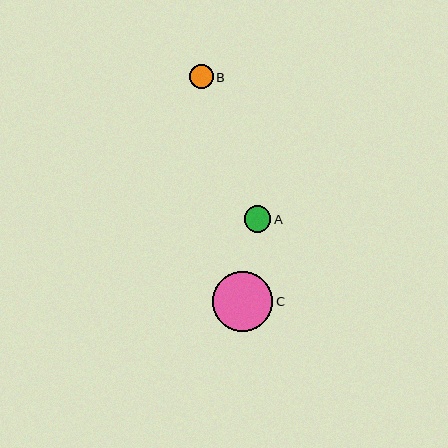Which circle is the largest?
Circle C is the largest with a size of approximately 60 pixels.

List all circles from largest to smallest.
From largest to smallest: C, A, B.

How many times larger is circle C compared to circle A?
Circle C is approximately 2.3 times the size of circle A.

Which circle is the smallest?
Circle B is the smallest with a size of approximately 23 pixels.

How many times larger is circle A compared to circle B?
Circle A is approximately 1.1 times the size of circle B.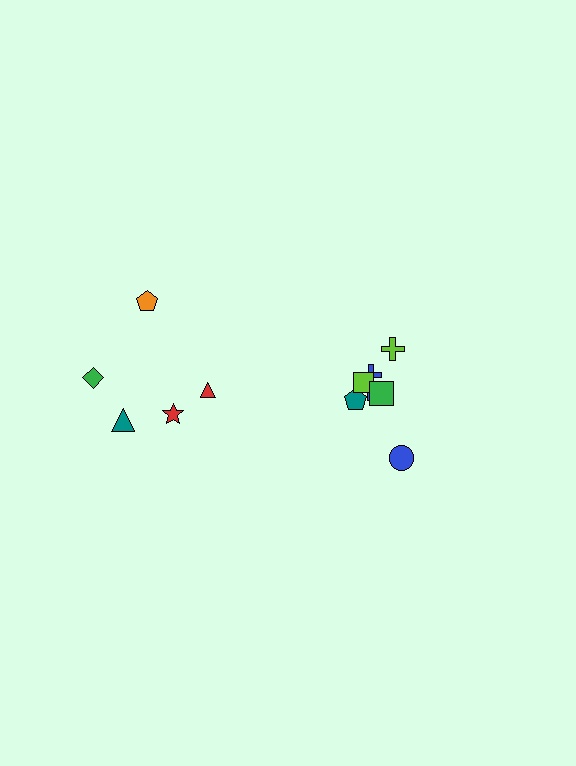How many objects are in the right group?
There are 7 objects.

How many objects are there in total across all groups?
There are 12 objects.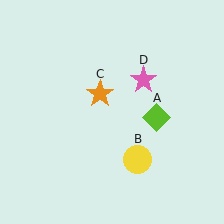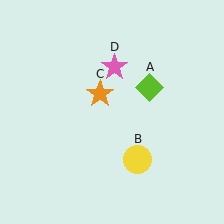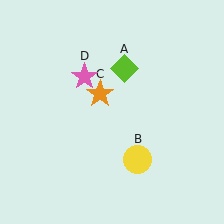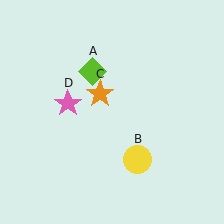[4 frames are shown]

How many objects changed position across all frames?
2 objects changed position: lime diamond (object A), pink star (object D).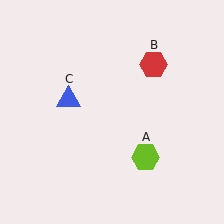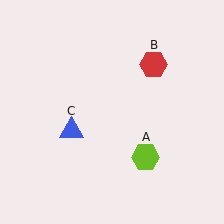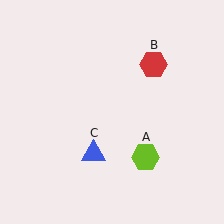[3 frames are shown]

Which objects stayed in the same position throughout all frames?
Lime hexagon (object A) and red hexagon (object B) remained stationary.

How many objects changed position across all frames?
1 object changed position: blue triangle (object C).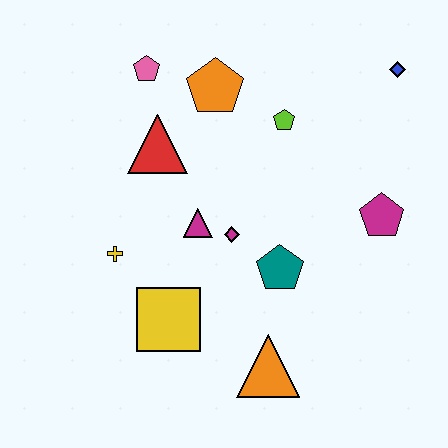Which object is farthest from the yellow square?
The blue diamond is farthest from the yellow square.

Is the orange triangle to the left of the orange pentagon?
No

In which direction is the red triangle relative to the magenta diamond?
The red triangle is above the magenta diamond.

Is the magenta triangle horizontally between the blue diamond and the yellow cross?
Yes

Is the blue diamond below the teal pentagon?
No